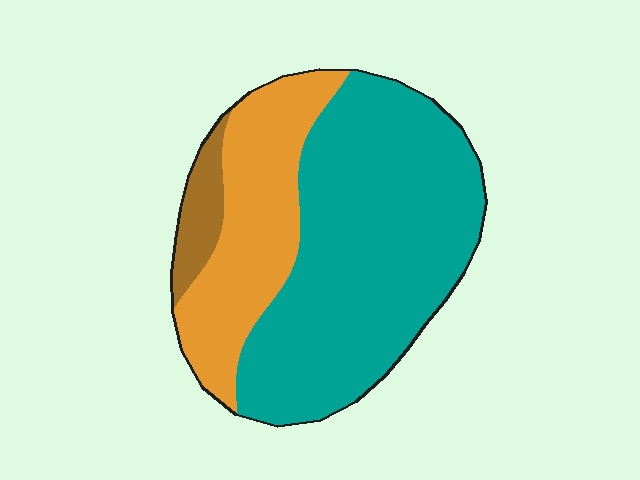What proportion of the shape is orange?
Orange takes up about one third (1/3) of the shape.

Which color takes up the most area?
Teal, at roughly 65%.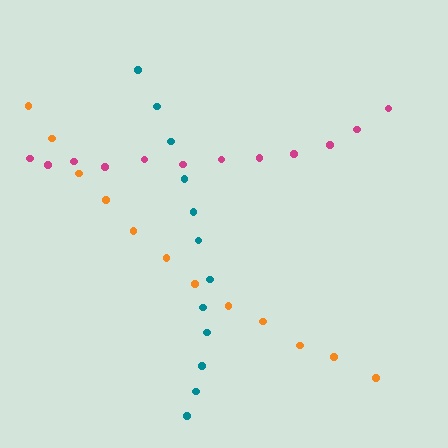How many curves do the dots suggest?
There are 3 distinct paths.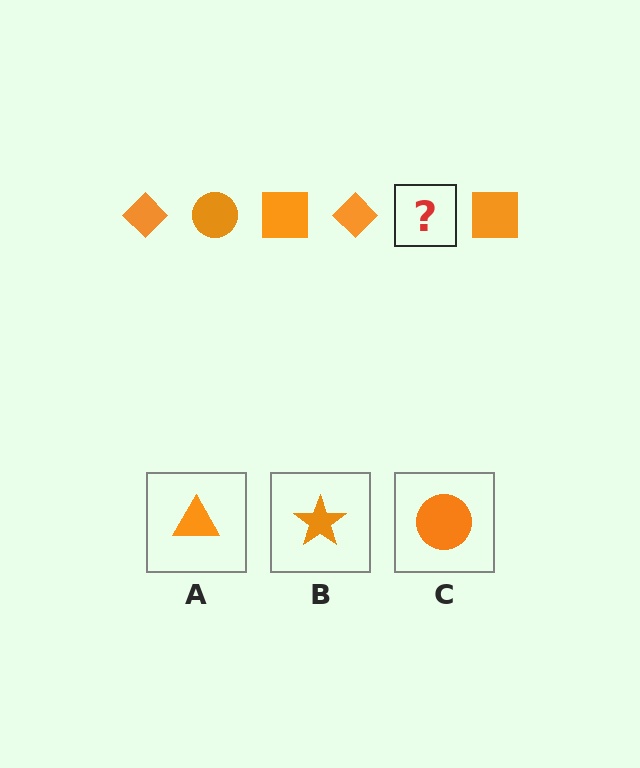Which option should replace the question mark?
Option C.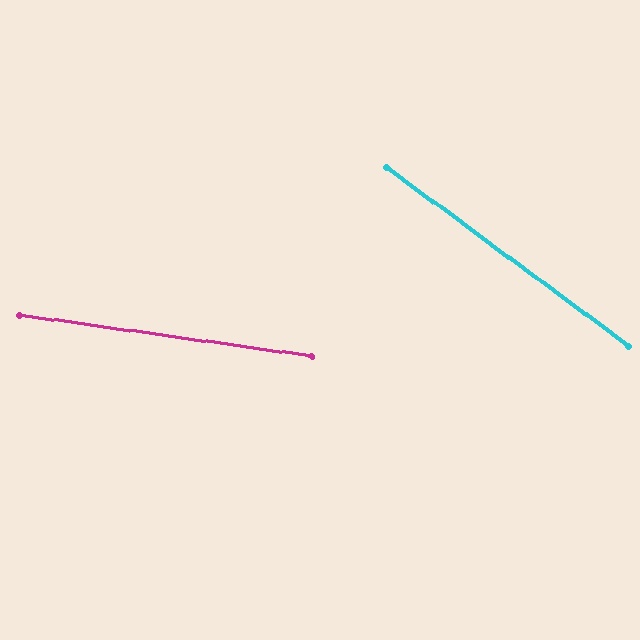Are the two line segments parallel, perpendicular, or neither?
Neither parallel nor perpendicular — they differ by about 28°.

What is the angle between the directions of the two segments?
Approximately 28 degrees.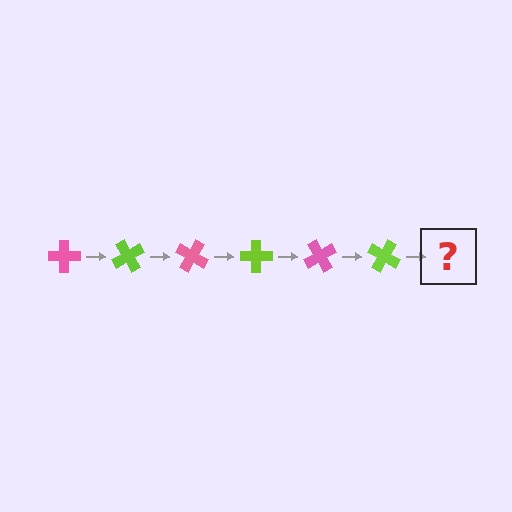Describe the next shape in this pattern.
It should be a pink cross, rotated 360 degrees from the start.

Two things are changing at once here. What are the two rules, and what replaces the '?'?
The two rules are that it rotates 60 degrees each step and the color cycles through pink and lime. The '?' should be a pink cross, rotated 360 degrees from the start.